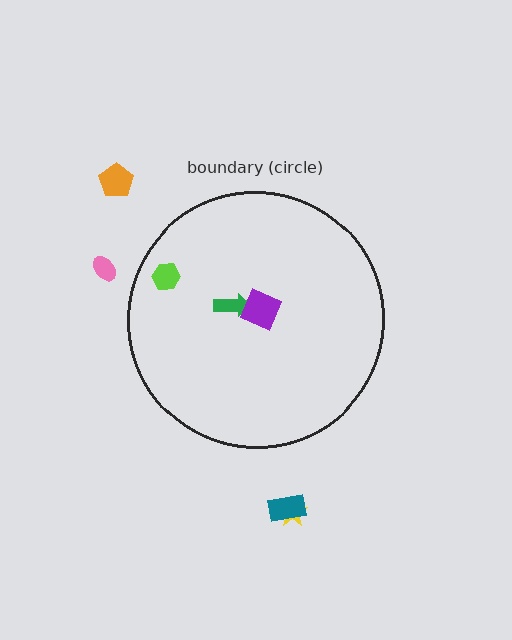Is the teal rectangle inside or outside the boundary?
Outside.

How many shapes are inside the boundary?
3 inside, 4 outside.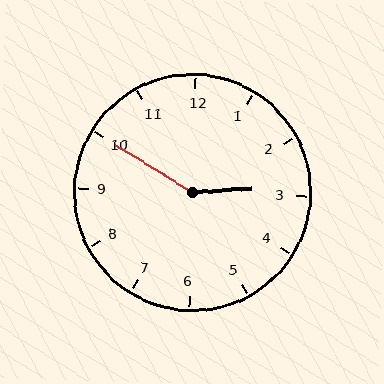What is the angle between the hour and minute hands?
Approximately 145 degrees.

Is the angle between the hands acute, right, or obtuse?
It is obtuse.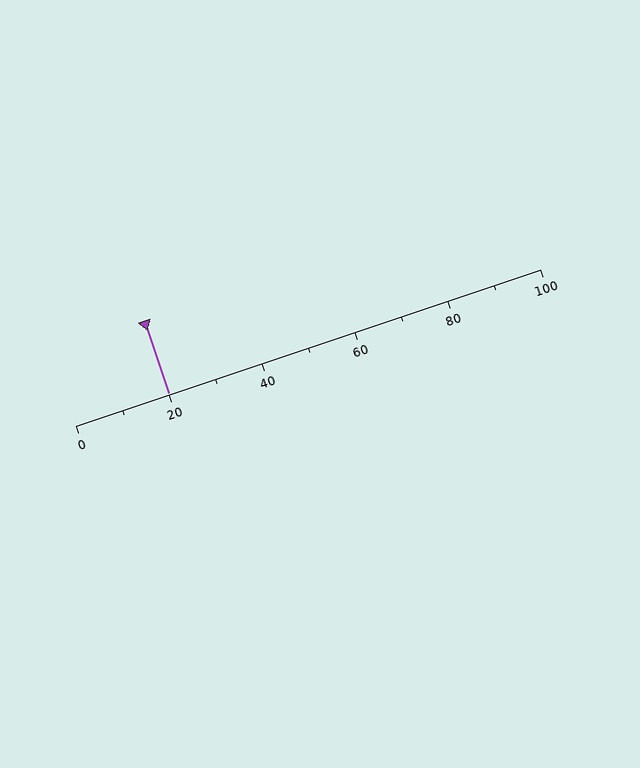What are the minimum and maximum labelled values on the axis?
The axis runs from 0 to 100.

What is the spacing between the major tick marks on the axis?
The major ticks are spaced 20 apart.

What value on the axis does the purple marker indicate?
The marker indicates approximately 20.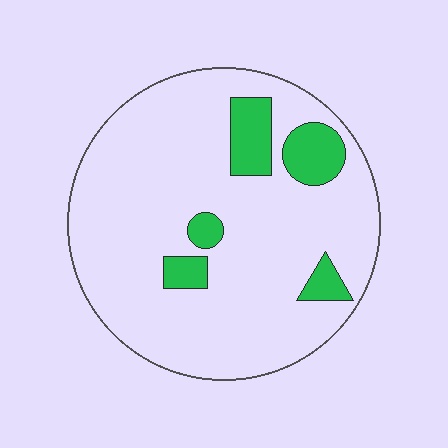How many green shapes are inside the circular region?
5.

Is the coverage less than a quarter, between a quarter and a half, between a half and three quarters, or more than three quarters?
Less than a quarter.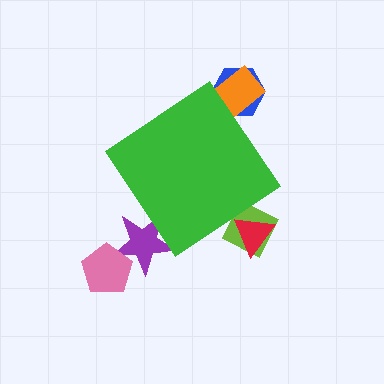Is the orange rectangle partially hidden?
Yes, the orange rectangle is partially hidden behind the green diamond.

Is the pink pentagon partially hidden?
No, the pink pentagon is fully visible.